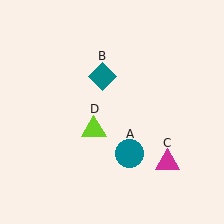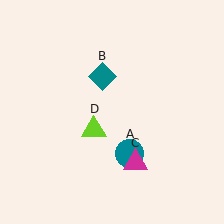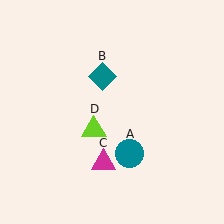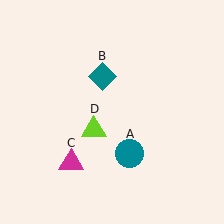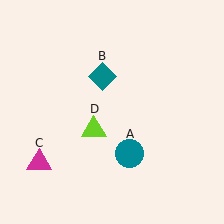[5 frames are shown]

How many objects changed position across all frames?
1 object changed position: magenta triangle (object C).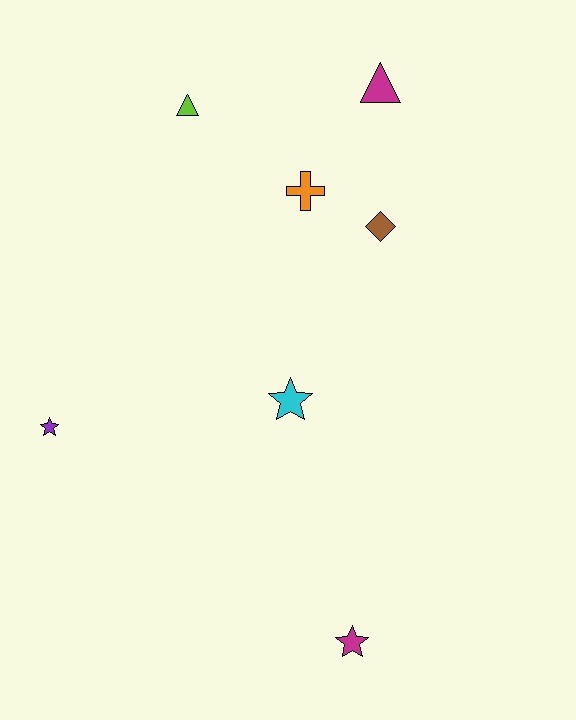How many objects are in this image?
There are 7 objects.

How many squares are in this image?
There are no squares.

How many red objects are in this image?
There are no red objects.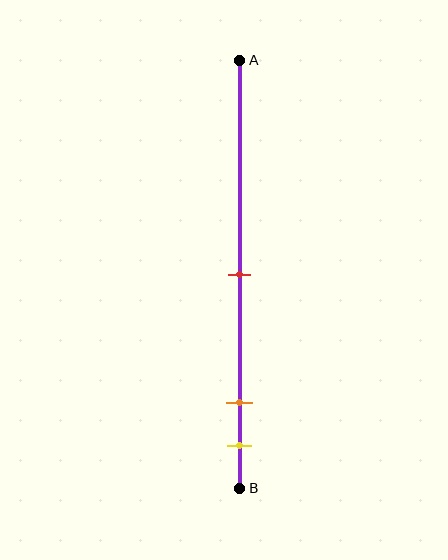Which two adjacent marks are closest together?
The orange and yellow marks are the closest adjacent pair.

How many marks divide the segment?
There are 3 marks dividing the segment.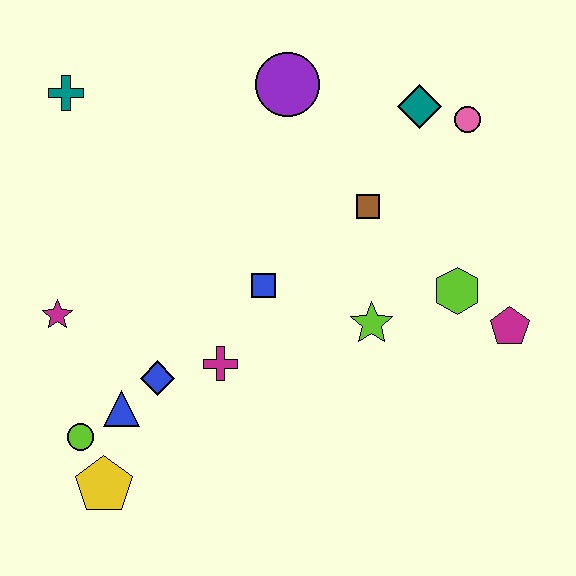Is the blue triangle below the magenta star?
Yes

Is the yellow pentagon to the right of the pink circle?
No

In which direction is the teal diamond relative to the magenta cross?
The teal diamond is above the magenta cross.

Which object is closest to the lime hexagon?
The magenta pentagon is closest to the lime hexagon.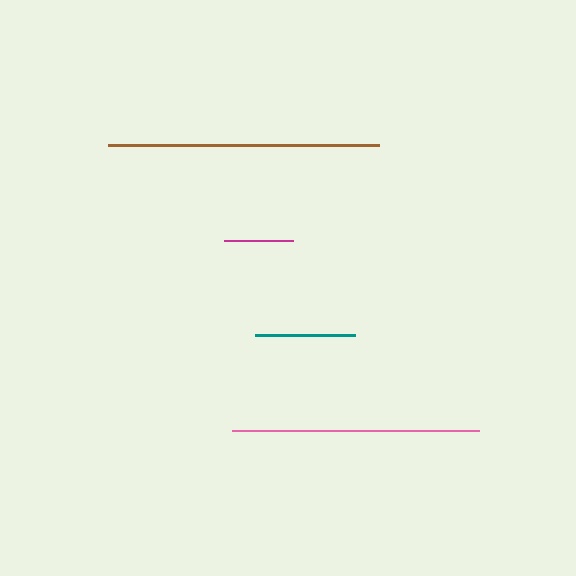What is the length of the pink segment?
The pink segment is approximately 246 pixels long.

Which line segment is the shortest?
The magenta line is the shortest at approximately 69 pixels.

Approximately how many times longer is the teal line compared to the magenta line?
The teal line is approximately 1.4 times the length of the magenta line.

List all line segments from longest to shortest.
From longest to shortest: brown, pink, teal, magenta.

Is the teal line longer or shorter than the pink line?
The pink line is longer than the teal line.